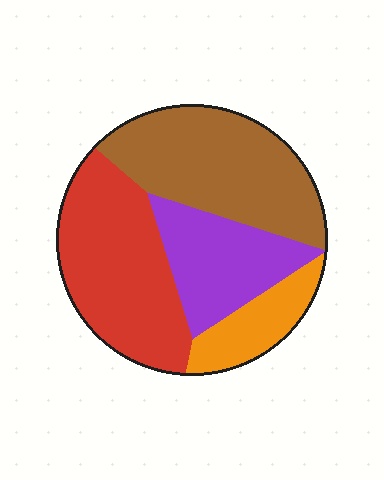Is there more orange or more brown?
Brown.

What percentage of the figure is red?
Red covers 34% of the figure.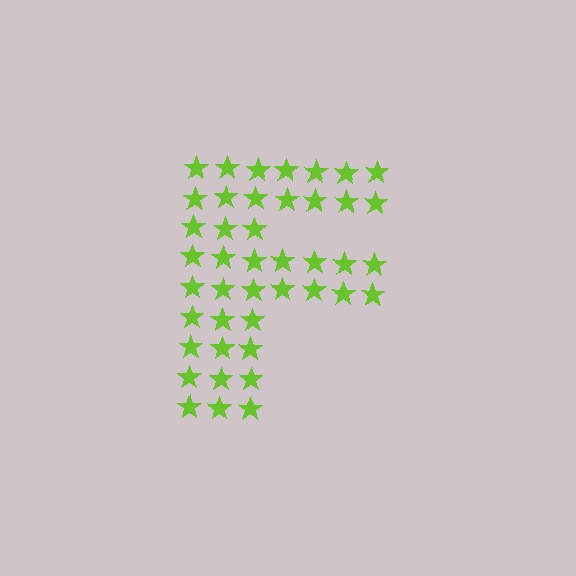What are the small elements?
The small elements are stars.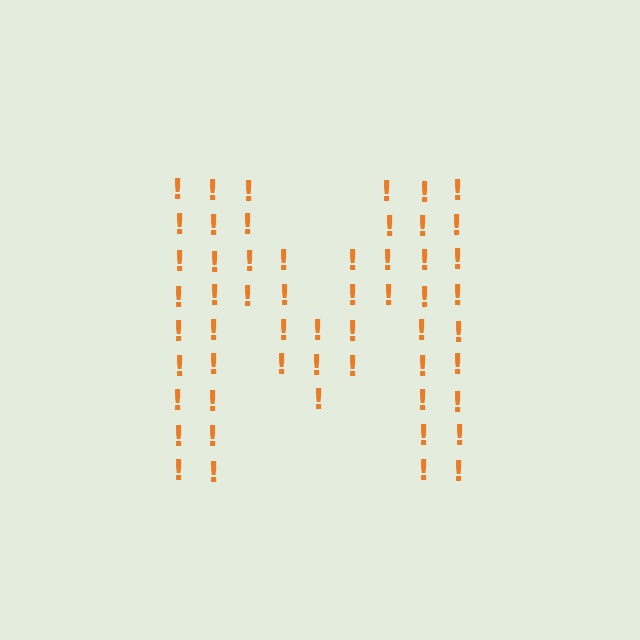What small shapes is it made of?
It is made of small exclamation marks.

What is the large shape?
The large shape is the letter M.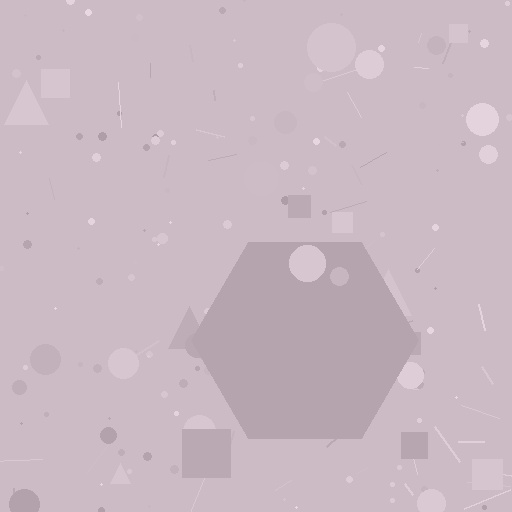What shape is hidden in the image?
A hexagon is hidden in the image.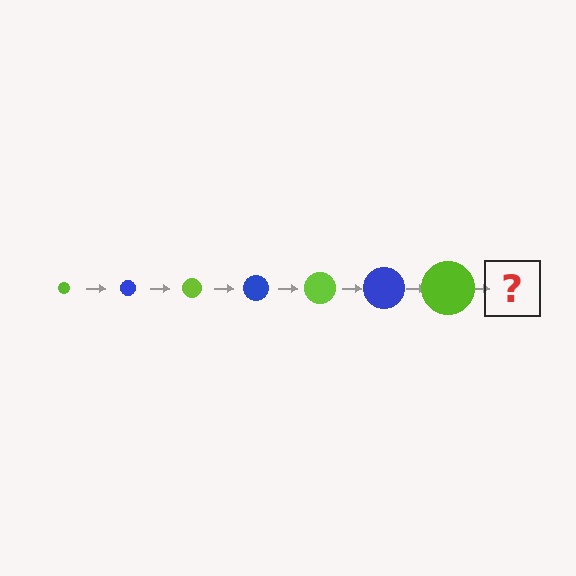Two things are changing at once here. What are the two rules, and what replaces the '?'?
The two rules are that the circle grows larger each step and the color cycles through lime and blue. The '?' should be a blue circle, larger than the previous one.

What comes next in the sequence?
The next element should be a blue circle, larger than the previous one.